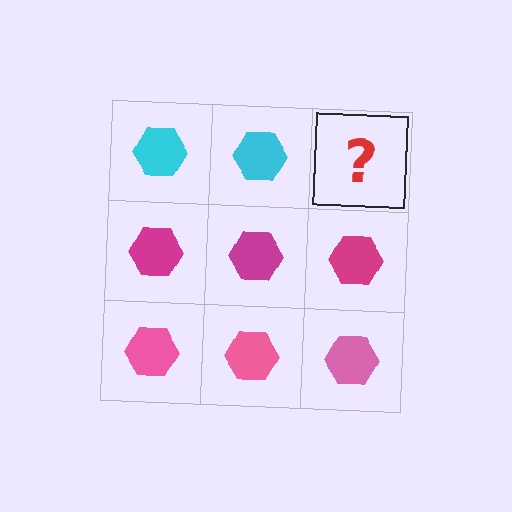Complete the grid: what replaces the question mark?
The question mark should be replaced with a cyan hexagon.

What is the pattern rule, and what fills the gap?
The rule is that each row has a consistent color. The gap should be filled with a cyan hexagon.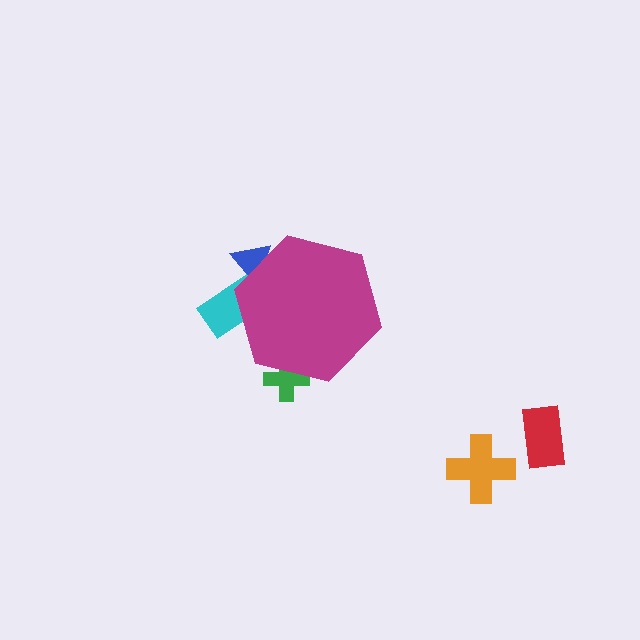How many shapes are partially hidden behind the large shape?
3 shapes are partially hidden.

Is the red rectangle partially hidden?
No, the red rectangle is fully visible.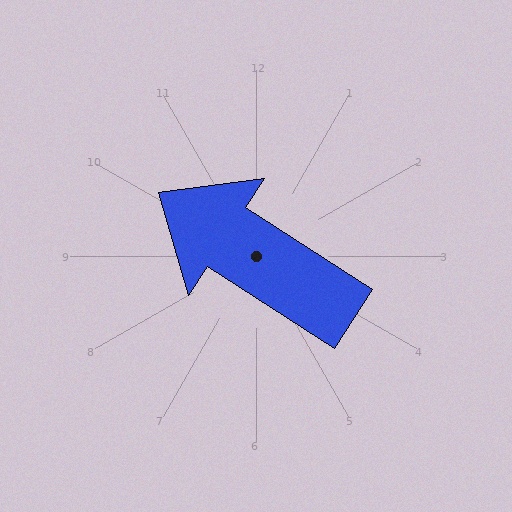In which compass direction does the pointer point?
Northwest.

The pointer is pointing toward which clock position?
Roughly 10 o'clock.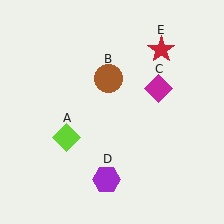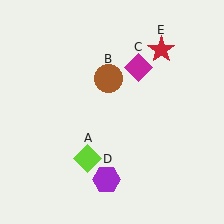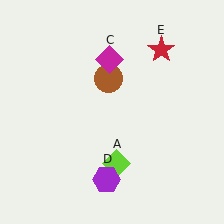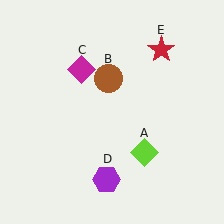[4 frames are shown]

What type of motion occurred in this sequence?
The lime diamond (object A), magenta diamond (object C) rotated counterclockwise around the center of the scene.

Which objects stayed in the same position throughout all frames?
Brown circle (object B) and purple hexagon (object D) and red star (object E) remained stationary.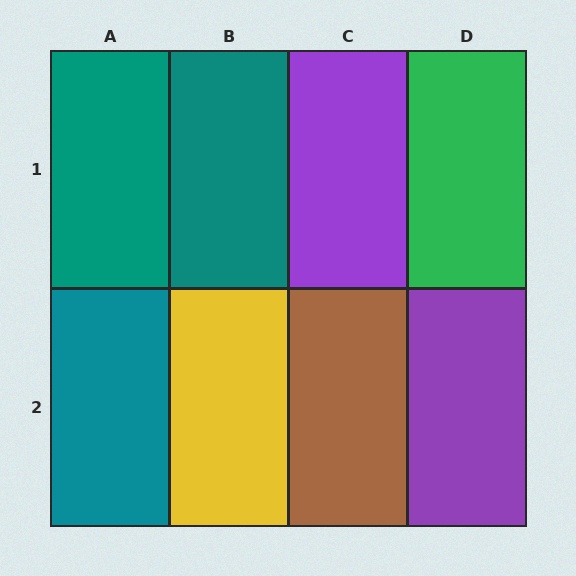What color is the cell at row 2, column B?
Yellow.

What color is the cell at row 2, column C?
Brown.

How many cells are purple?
2 cells are purple.